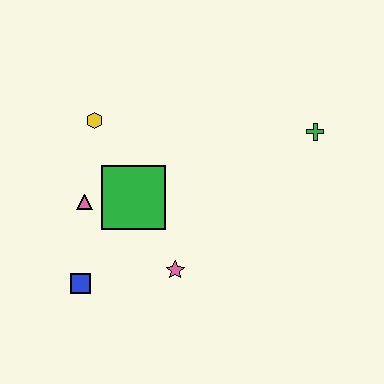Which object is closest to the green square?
The pink triangle is closest to the green square.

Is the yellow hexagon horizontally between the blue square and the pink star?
Yes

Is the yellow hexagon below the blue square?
No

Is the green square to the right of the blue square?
Yes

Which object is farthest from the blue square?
The green cross is farthest from the blue square.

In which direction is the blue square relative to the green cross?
The blue square is to the left of the green cross.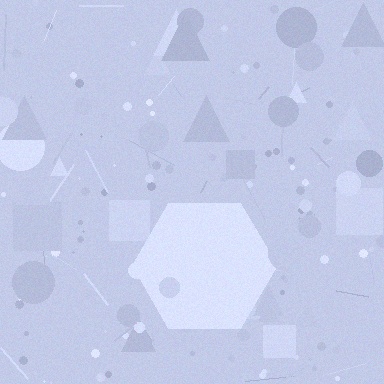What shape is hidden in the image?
A hexagon is hidden in the image.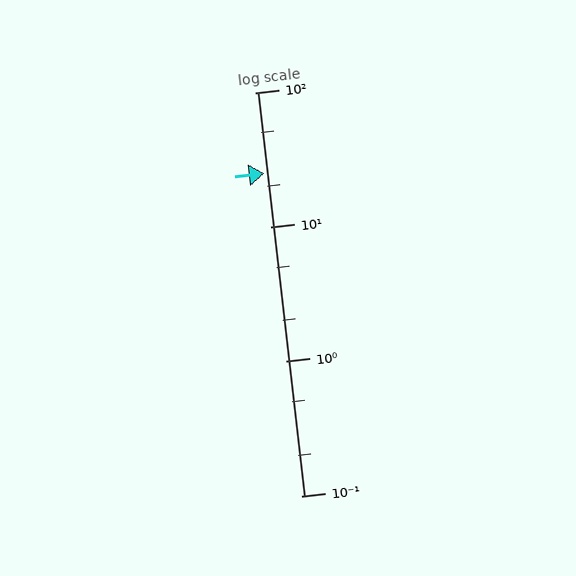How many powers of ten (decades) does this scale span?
The scale spans 3 decades, from 0.1 to 100.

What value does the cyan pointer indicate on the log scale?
The pointer indicates approximately 25.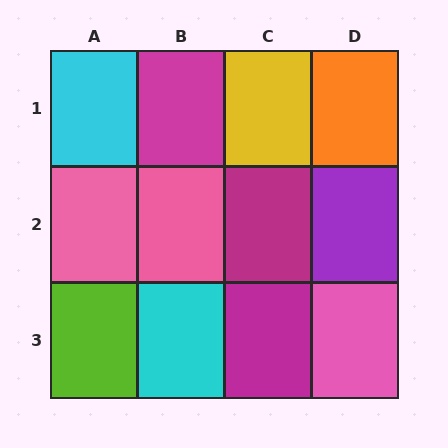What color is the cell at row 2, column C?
Magenta.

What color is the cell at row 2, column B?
Pink.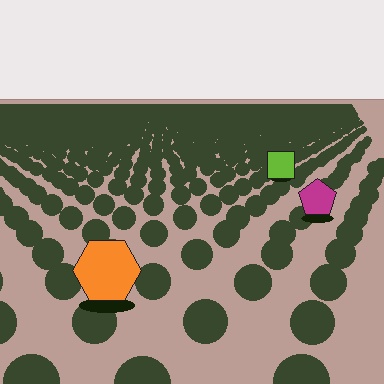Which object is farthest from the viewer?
The lime square is farthest from the viewer. It appears smaller and the ground texture around it is denser.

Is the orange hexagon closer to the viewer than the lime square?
Yes. The orange hexagon is closer — you can tell from the texture gradient: the ground texture is coarser near it.